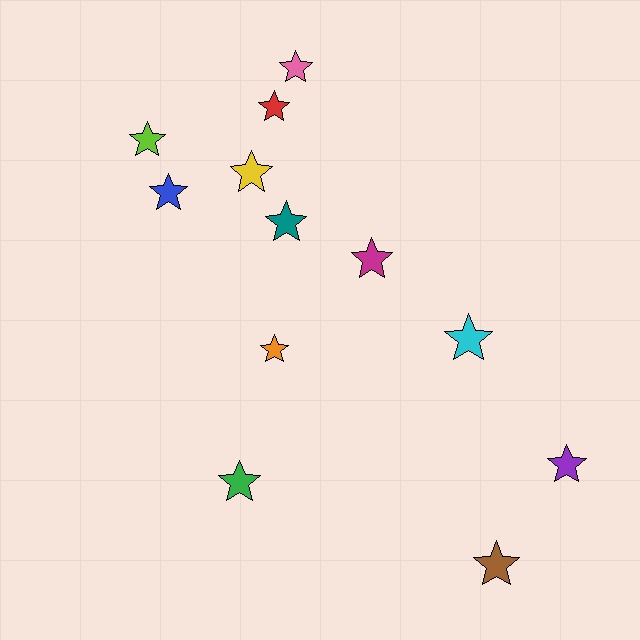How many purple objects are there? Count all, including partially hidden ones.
There is 1 purple object.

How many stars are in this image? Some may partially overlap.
There are 12 stars.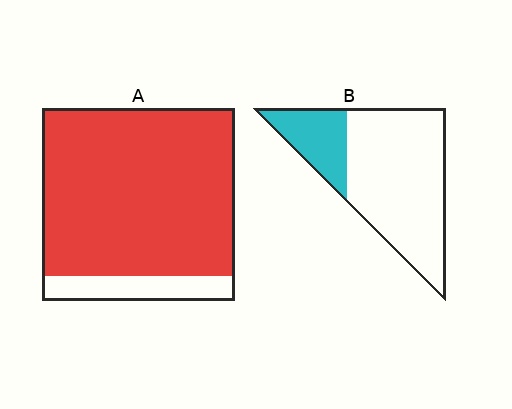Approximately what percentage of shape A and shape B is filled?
A is approximately 85% and B is approximately 25%.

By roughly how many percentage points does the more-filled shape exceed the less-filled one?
By roughly 65 percentage points (A over B).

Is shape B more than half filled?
No.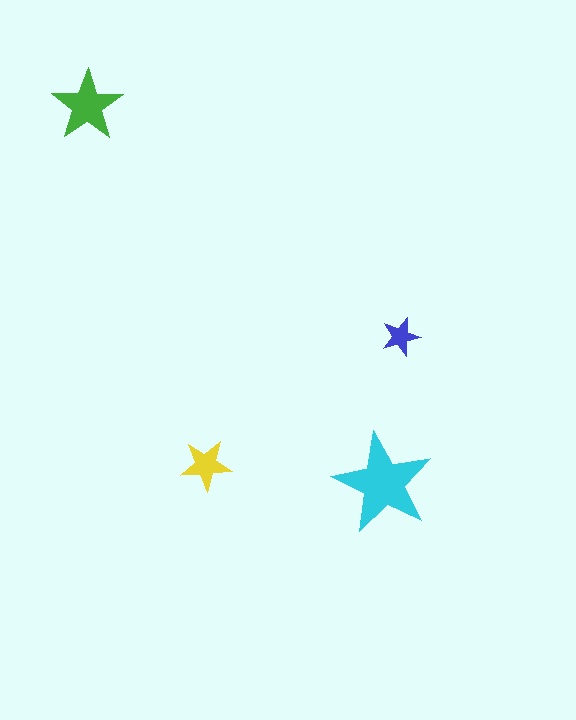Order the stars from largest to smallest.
the cyan one, the green one, the yellow one, the blue one.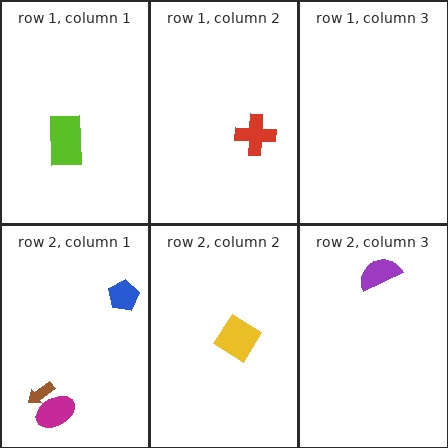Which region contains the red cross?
The row 1, column 2 region.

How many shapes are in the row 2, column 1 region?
3.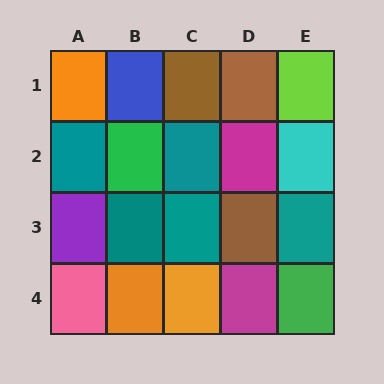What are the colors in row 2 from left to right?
Teal, green, teal, magenta, cyan.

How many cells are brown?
3 cells are brown.